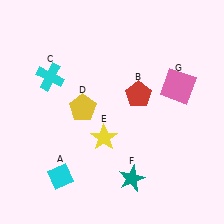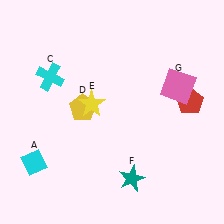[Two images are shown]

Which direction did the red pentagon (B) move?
The red pentagon (B) moved right.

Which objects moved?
The objects that moved are: the cyan diamond (A), the red pentagon (B), the yellow star (E).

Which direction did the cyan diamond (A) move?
The cyan diamond (A) moved left.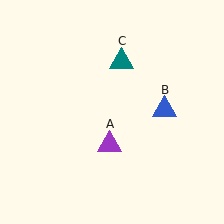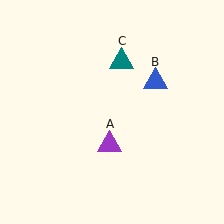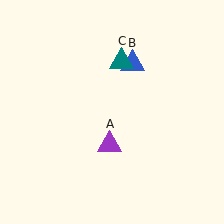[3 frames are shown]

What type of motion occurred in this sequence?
The blue triangle (object B) rotated counterclockwise around the center of the scene.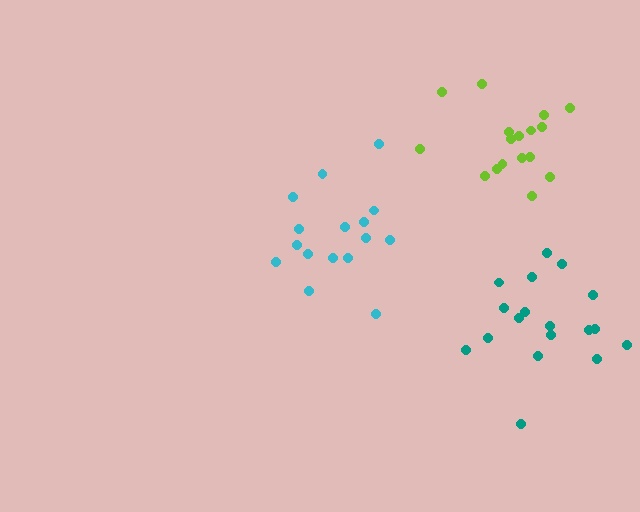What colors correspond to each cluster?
The clusters are colored: lime, cyan, teal.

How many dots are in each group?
Group 1: 17 dots, Group 2: 16 dots, Group 3: 18 dots (51 total).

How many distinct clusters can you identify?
There are 3 distinct clusters.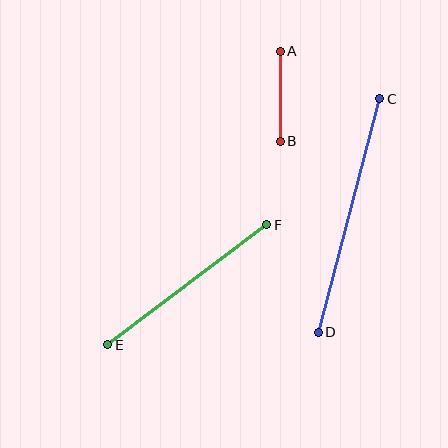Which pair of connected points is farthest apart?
Points C and D are farthest apart.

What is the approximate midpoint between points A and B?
The midpoint is at approximately (280, 96) pixels.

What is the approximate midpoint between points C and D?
The midpoint is at approximately (349, 215) pixels.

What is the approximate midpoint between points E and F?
The midpoint is at approximately (187, 285) pixels.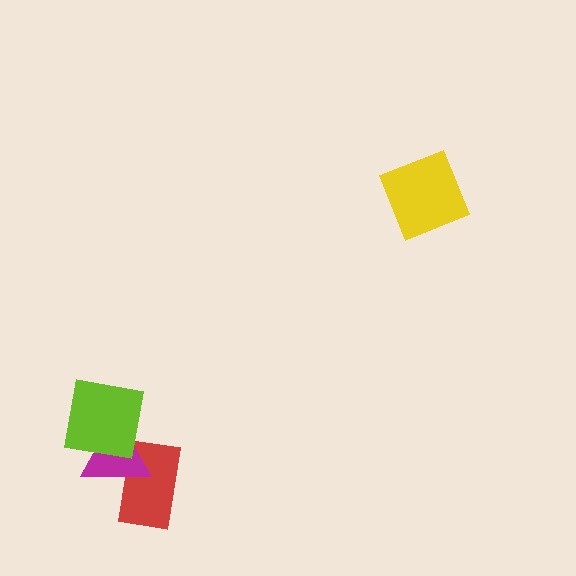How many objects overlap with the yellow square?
0 objects overlap with the yellow square.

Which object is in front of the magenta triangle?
The lime square is in front of the magenta triangle.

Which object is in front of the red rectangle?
The magenta triangle is in front of the red rectangle.